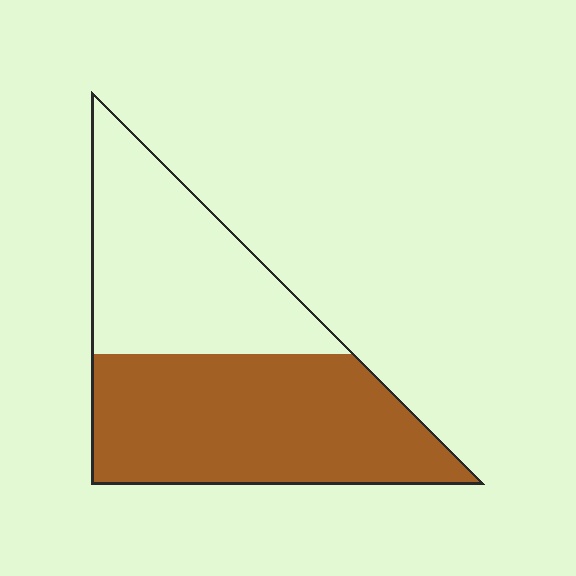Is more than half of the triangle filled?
Yes.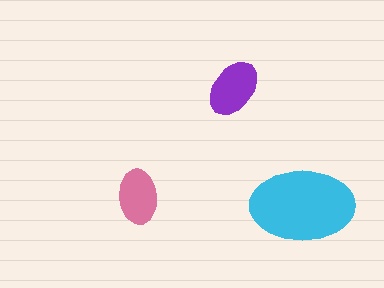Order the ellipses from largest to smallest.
the cyan one, the purple one, the pink one.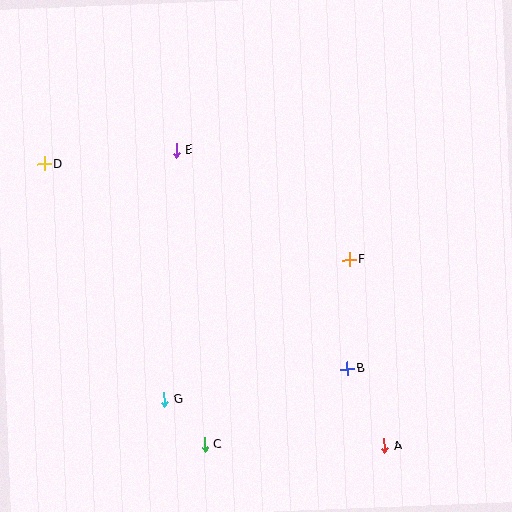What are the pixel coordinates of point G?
Point G is at (164, 399).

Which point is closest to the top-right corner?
Point F is closest to the top-right corner.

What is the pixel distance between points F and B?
The distance between F and B is 109 pixels.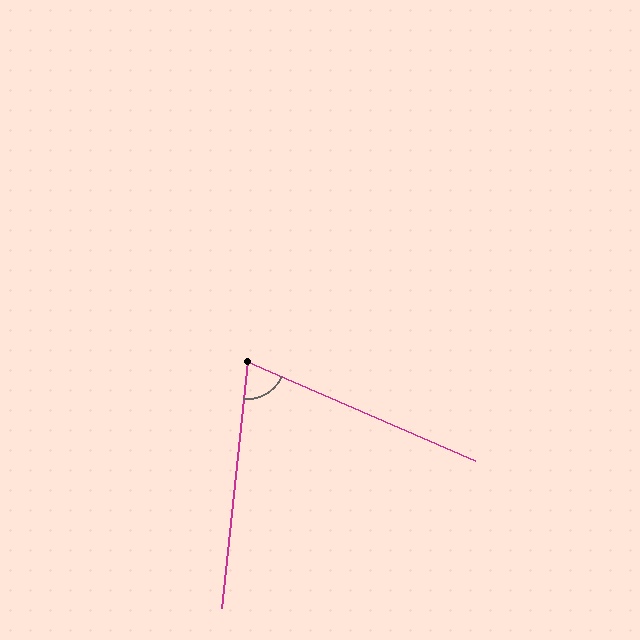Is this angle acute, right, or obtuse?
It is acute.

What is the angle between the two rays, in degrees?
Approximately 72 degrees.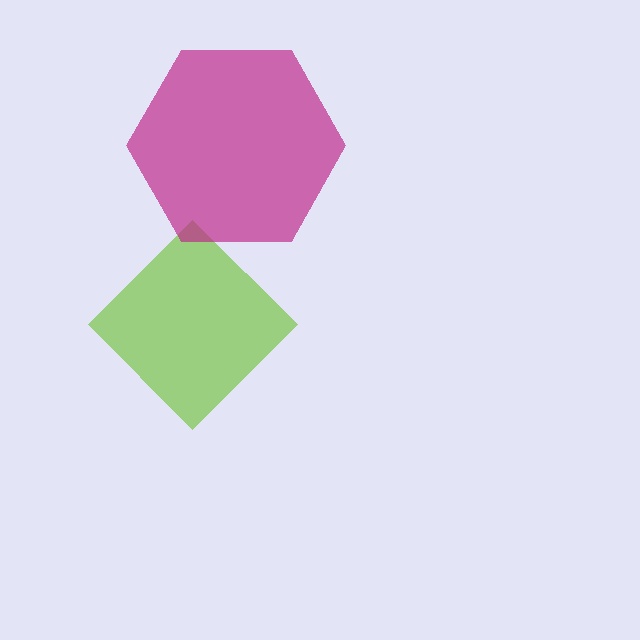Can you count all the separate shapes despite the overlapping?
Yes, there are 2 separate shapes.